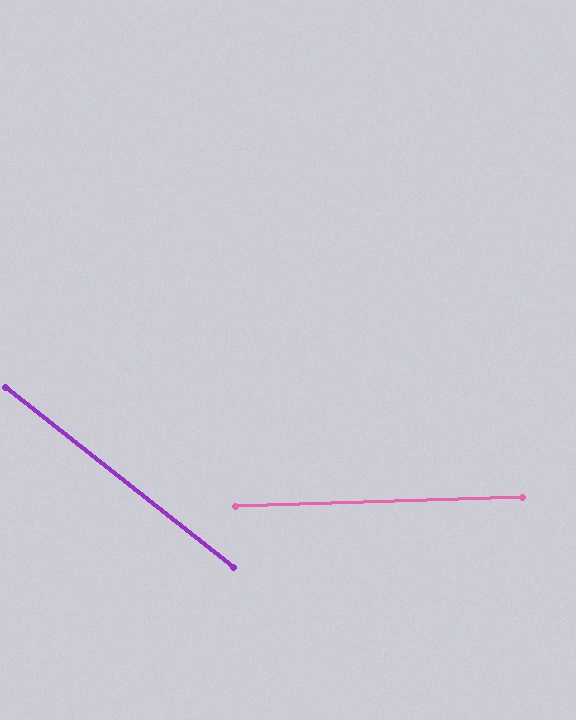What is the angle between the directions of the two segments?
Approximately 40 degrees.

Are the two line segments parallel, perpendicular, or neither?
Neither parallel nor perpendicular — they differ by about 40°.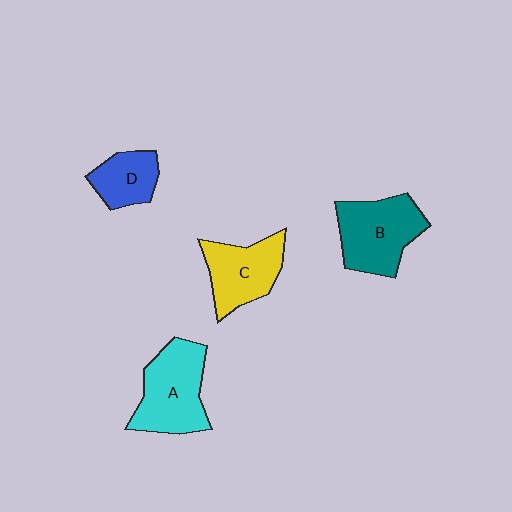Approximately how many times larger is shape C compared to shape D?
Approximately 1.4 times.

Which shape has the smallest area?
Shape D (blue).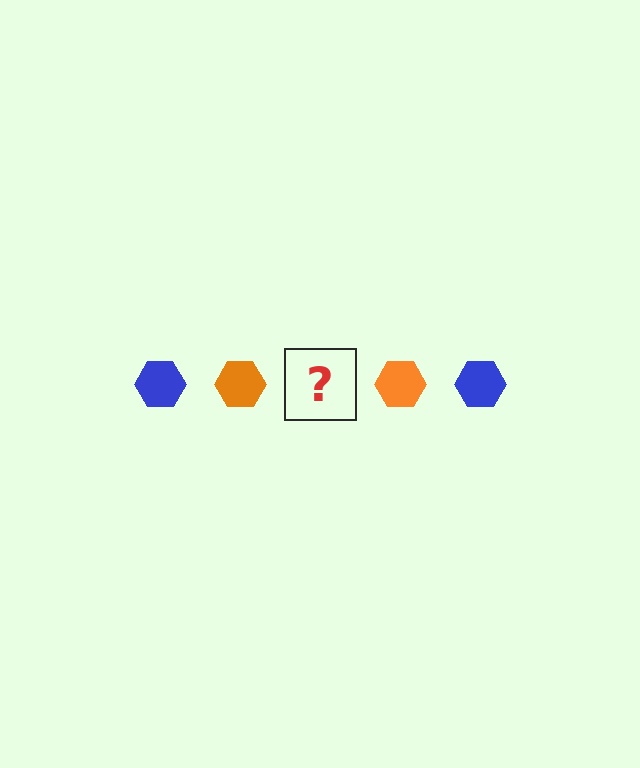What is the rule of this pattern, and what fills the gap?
The rule is that the pattern cycles through blue, orange hexagons. The gap should be filled with a blue hexagon.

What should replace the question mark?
The question mark should be replaced with a blue hexagon.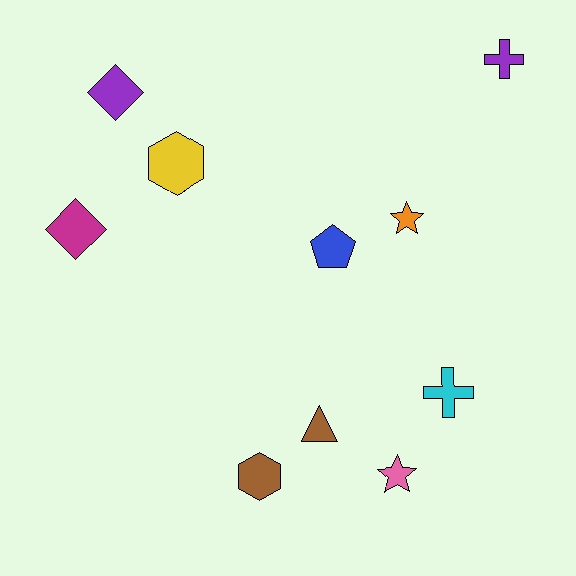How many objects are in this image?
There are 10 objects.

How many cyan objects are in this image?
There is 1 cyan object.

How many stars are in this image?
There are 2 stars.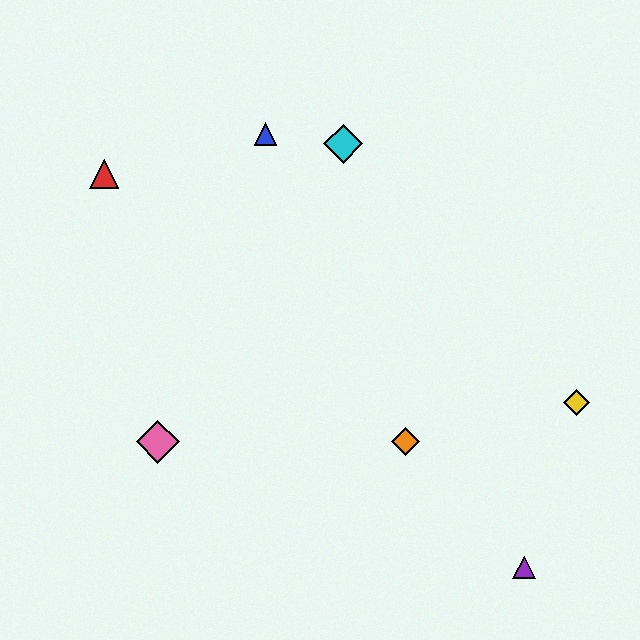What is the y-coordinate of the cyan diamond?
The cyan diamond is at y≈144.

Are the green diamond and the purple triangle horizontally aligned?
No, the green diamond is at y≈442 and the purple triangle is at y≈567.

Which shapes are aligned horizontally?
The green diamond, the orange diamond, the pink diamond are aligned horizontally.